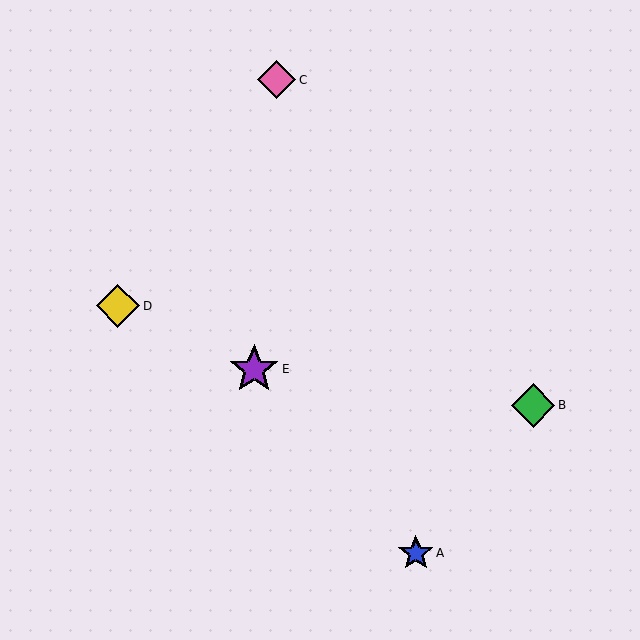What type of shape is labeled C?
Shape C is a pink diamond.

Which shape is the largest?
The purple star (labeled E) is the largest.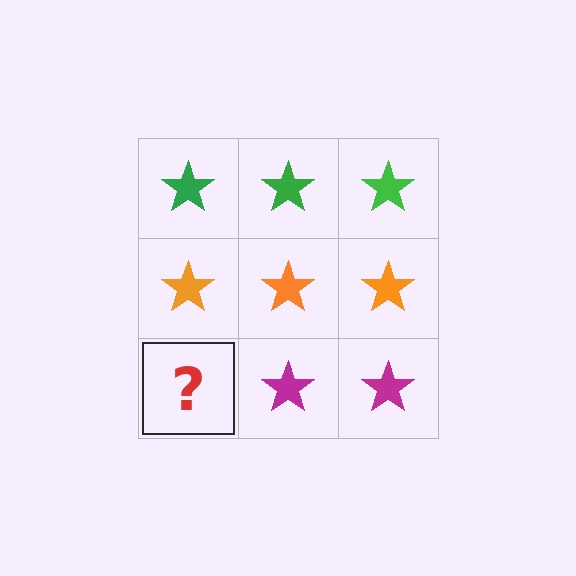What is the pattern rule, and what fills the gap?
The rule is that each row has a consistent color. The gap should be filled with a magenta star.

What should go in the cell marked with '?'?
The missing cell should contain a magenta star.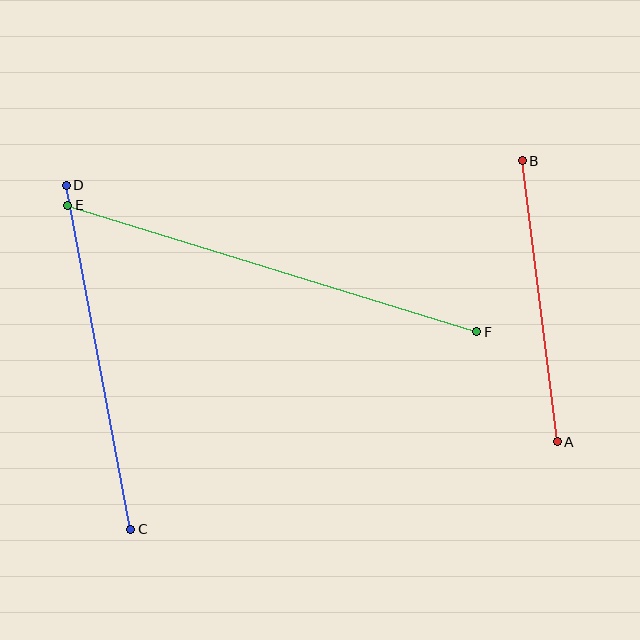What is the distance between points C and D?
The distance is approximately 350 pixels.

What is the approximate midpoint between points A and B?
The midpoint is at approximately (540, 301) pixels.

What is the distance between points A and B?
The distance is approximately 283 pixels.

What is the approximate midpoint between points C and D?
The midpoint is at approximately (99, 357) pixels.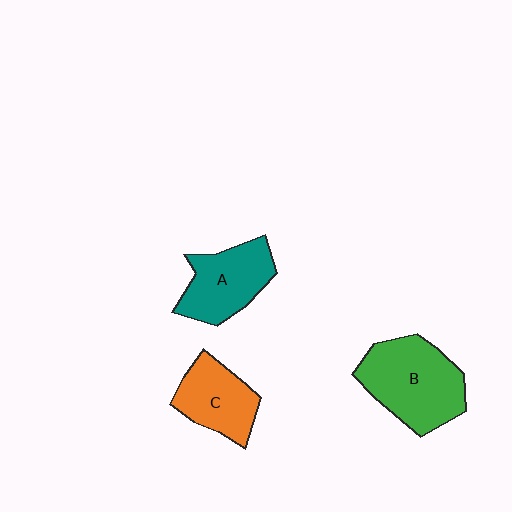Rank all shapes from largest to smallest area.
From largest to smallest: B (green), A (teal), C (orange).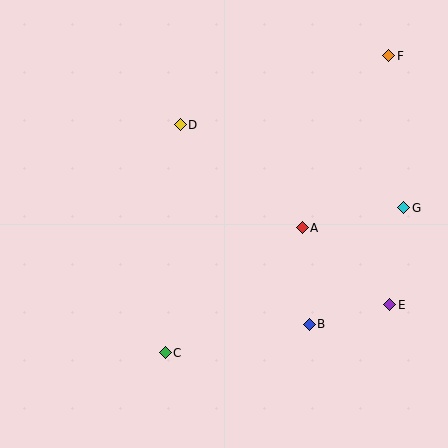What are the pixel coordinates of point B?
Point B is at (309, 324).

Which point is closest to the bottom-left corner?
Point C is closest to the bottom-left corner.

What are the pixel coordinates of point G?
Point G is at (404, 208).